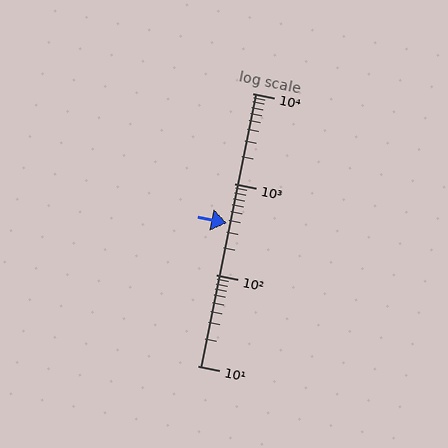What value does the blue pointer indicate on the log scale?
The pointer indicates approximately 370.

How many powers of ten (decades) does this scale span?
The scale spans 3 decades, from 10 to 10000.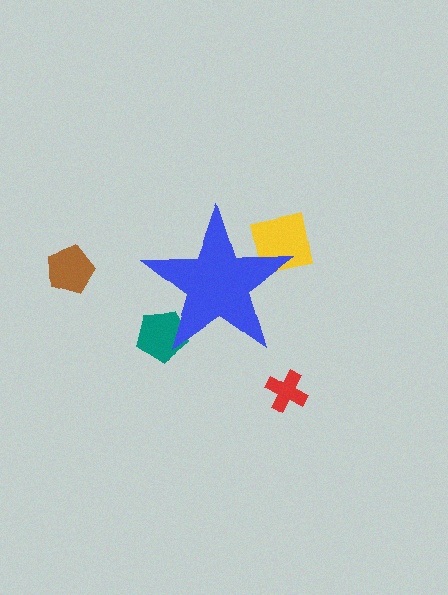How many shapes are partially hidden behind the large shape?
2 shapes are partially hidden.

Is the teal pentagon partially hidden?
Yes, the teal pentagon is partially hidden behind the blue star.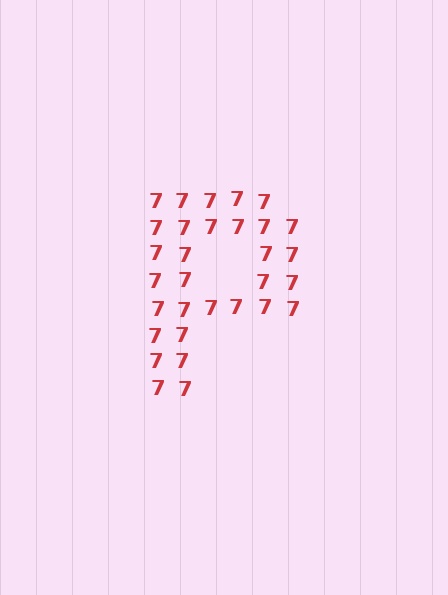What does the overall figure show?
The overall figure shows the letter P.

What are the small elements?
The small elements are digit 7's.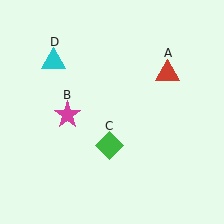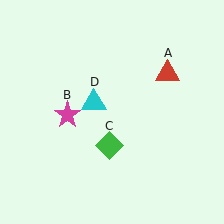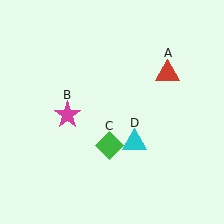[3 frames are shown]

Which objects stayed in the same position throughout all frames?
Red triangle (object A) and magenta star (object B) and green diamond (object C) remained stationary.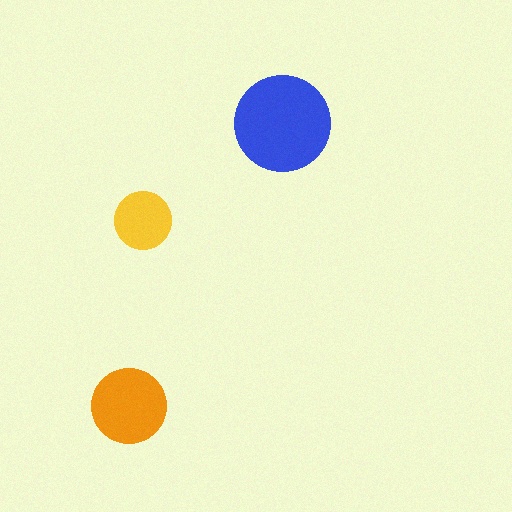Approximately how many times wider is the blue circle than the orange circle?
About 1.5 times wider.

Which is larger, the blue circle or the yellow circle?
The blue one.